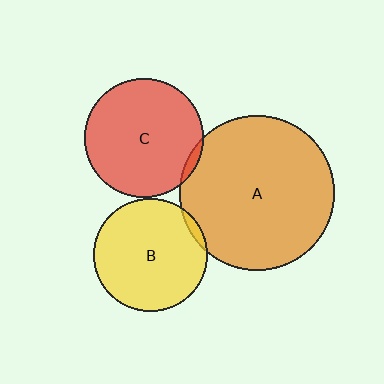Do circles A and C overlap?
Yes.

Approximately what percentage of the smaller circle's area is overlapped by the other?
Approximately 5%.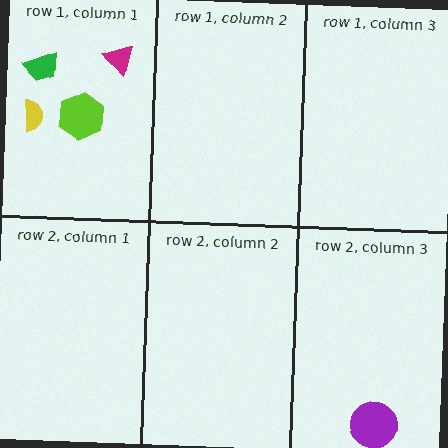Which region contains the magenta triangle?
The row 1, column 1 region.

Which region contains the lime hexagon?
The row 1, column 1 region.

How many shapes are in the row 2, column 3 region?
1.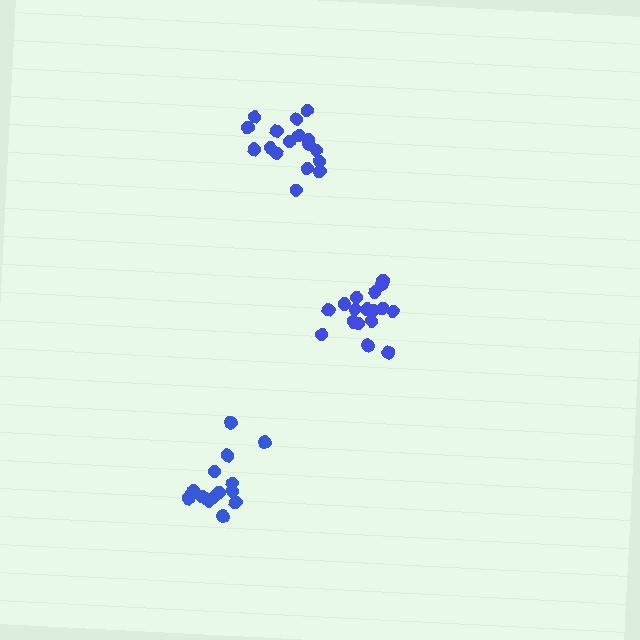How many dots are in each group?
Group 1: 17 dots, Group 2: 17 dots, Group 3: 16 dots (50 total).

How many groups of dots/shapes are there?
There are 3 groups.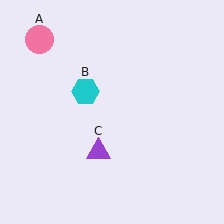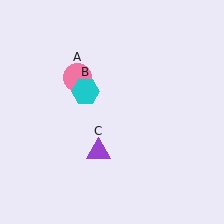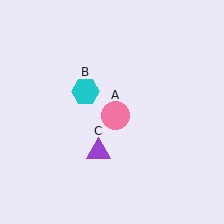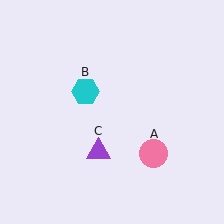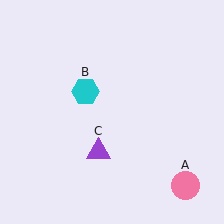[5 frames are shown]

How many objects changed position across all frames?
1 object changed position: pink circle (object A).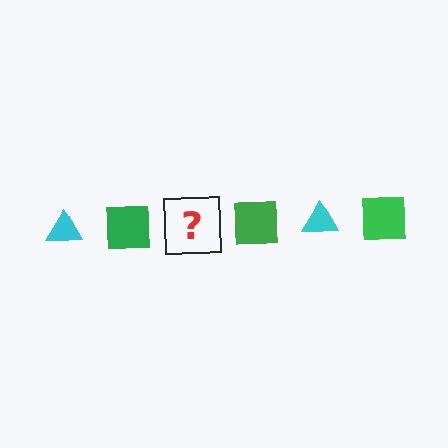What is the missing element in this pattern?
The missing element is a cyan triangle.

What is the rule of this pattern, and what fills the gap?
The rule is that the pattern alternates between cyan triangle and green square. The gap should be filled with a cyan triangle.